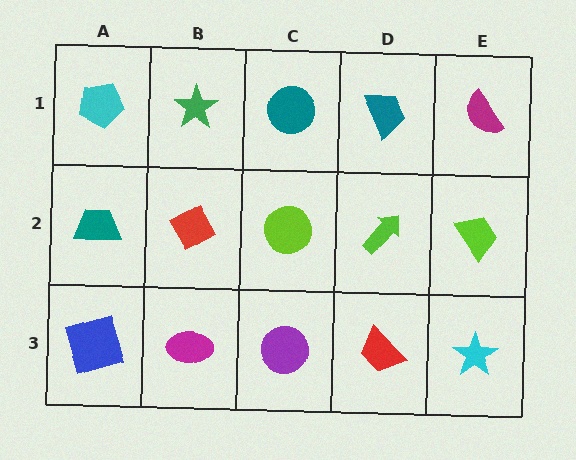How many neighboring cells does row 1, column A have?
2.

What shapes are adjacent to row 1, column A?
A teal trapezoid (row 2, column A), a green star (row 1, column B).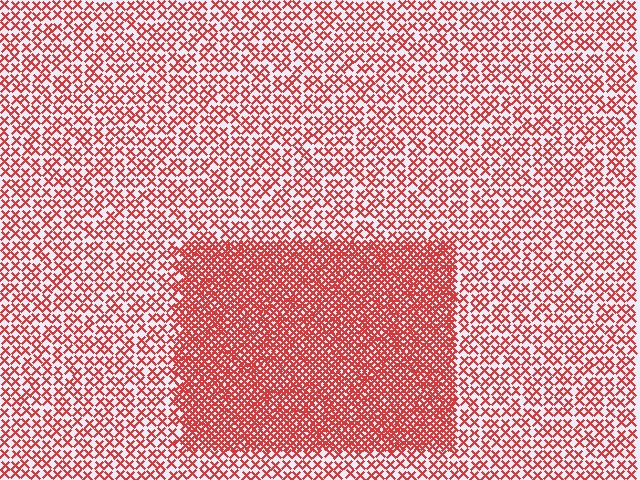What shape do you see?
I see a rectangle.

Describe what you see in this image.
The image contains small red elements arranged at two different densities. A rectangle-shaped region is visible where the elements are more densely packed than the surrounding area.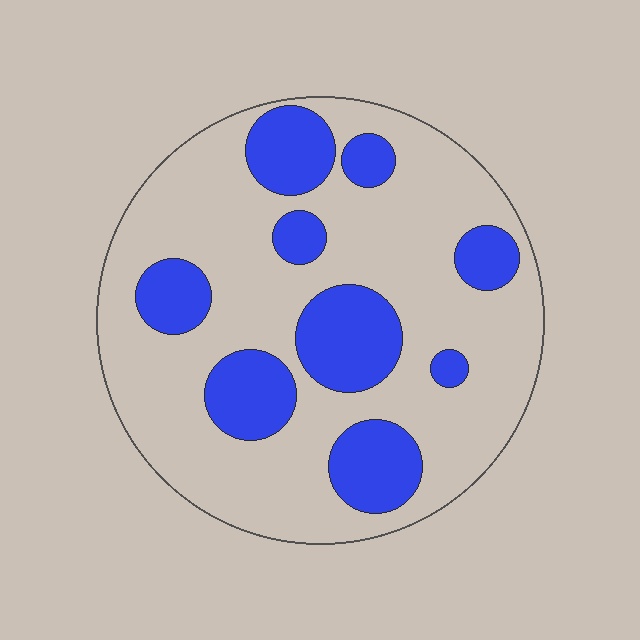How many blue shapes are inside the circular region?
9.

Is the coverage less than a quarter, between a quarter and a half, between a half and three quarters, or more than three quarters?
Between a quarter and a half.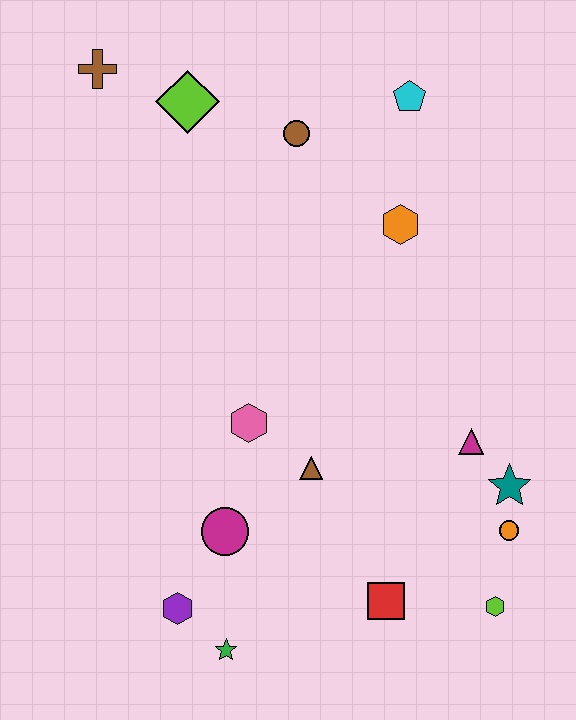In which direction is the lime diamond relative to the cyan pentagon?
The lime diamond is to the left of the cyan pentagon.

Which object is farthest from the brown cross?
The lime hexagon is farthest from the brown cross.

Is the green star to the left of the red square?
Yes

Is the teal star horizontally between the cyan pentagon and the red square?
No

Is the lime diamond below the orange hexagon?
No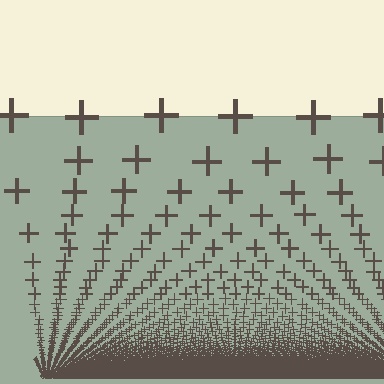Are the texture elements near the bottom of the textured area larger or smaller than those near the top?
Smaller. The gradient is inverted — elements near the bottom are smaller and denser.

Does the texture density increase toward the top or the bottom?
Density increases toward the bottom.